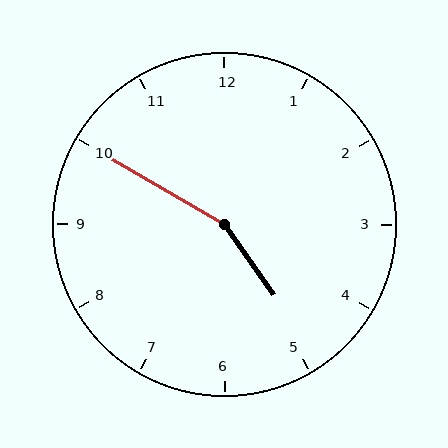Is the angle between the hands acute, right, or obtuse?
It is obtuse.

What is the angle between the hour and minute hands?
Approximately 155 degrees.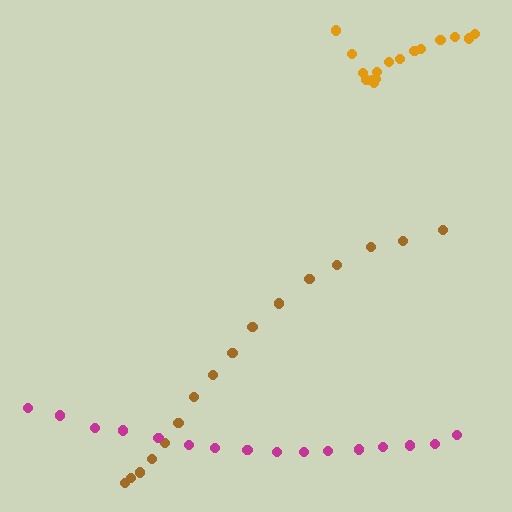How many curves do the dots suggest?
There are 3 distinct paths.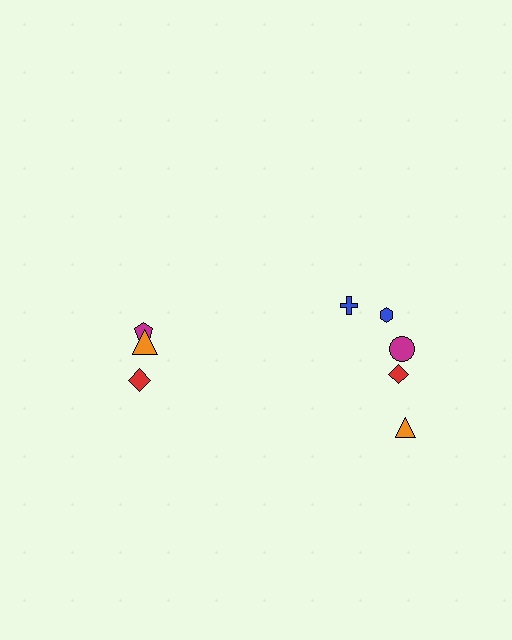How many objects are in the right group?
There are 5 objects.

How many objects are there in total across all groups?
There are 8 objects.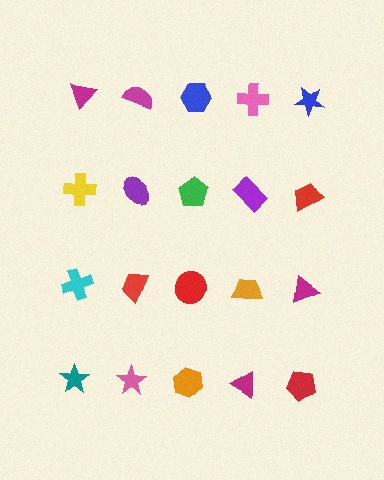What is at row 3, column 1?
A cyan cross.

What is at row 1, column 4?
A pink cross.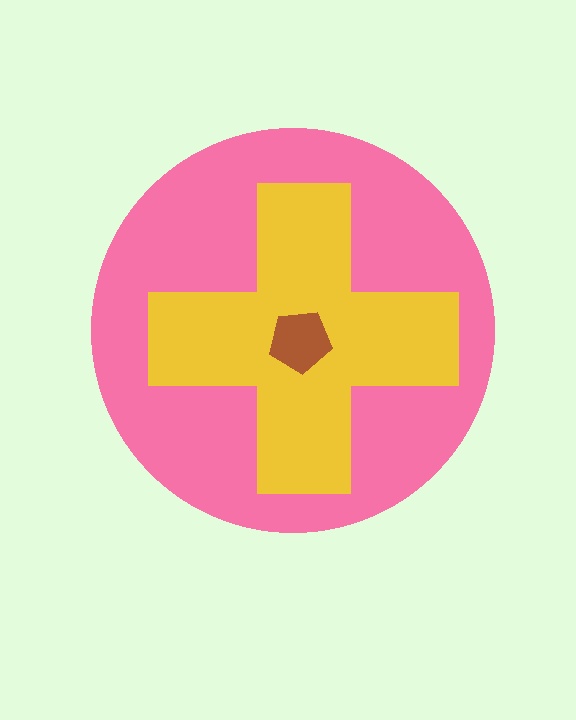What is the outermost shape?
The pink circle.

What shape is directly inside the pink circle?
The yellow cross.